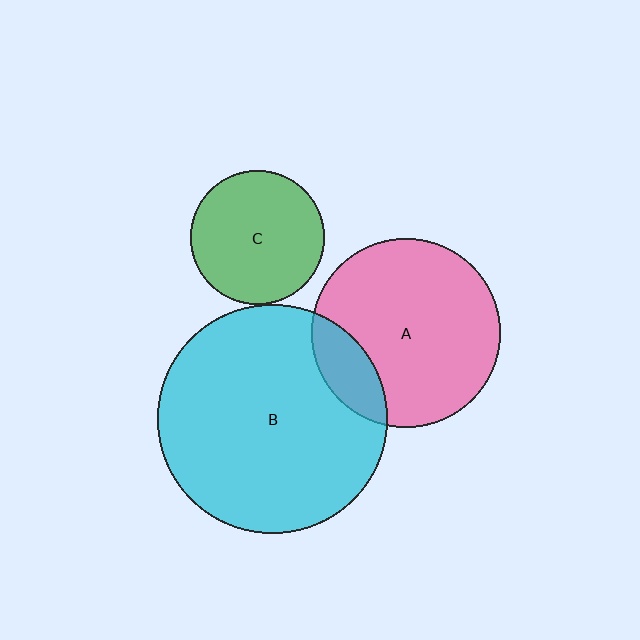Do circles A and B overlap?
Yes.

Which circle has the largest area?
Circle B (cyan).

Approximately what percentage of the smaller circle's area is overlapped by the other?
Approximately 15%.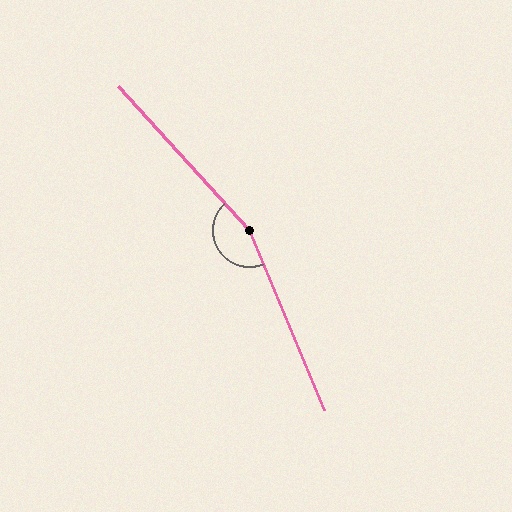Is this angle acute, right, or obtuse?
It is obtuse.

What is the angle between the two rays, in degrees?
Approximately 160 degrees.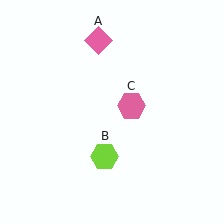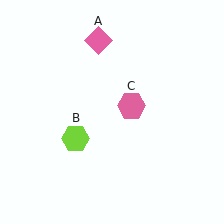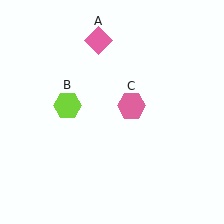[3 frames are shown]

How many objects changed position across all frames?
1 object changed position: lime hexagon (object B).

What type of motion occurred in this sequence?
The lime hexagon (object B) rotated clockwise around the center of the scene.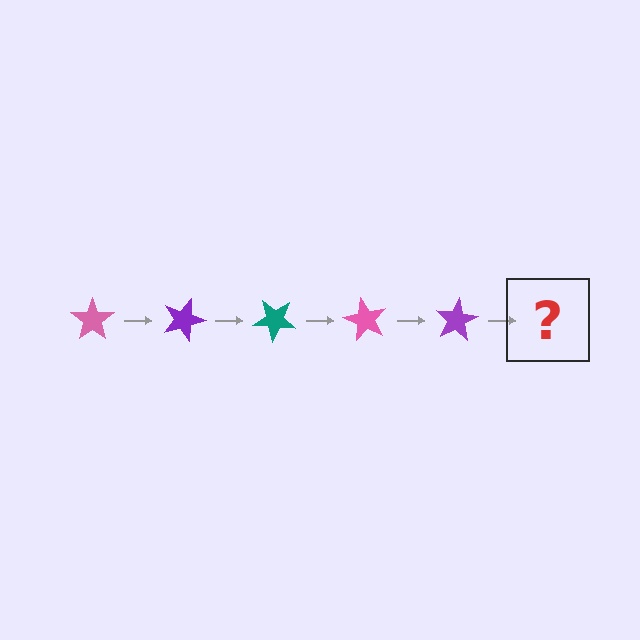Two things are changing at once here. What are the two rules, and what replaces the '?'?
The two rules are that it rotates 20 degrees each step and the color cycles through pink, purple, and teal. The '?' should be a teal star, rotated 100 degrees from the start.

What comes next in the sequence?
The next element should be a teal star, rotated 100 degrees from the start.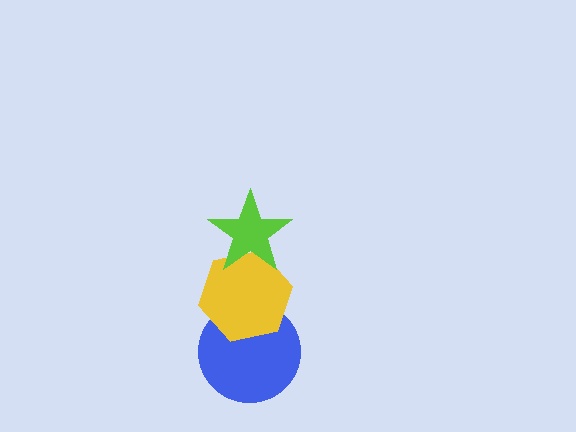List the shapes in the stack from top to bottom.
From top to bottom: the lime star, the yellow hexagon, the blue circle.